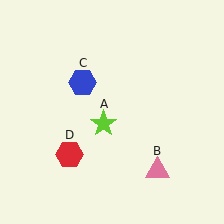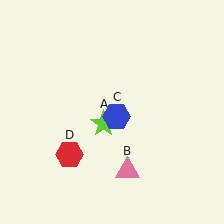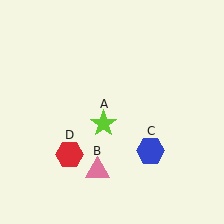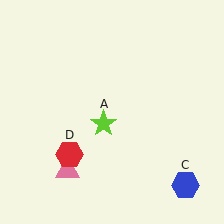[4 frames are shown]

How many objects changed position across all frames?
2 objects changed position: pink triangle (object B), blue hexagon (object C).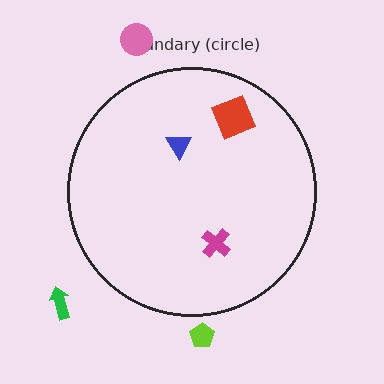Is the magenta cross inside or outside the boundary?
Inside.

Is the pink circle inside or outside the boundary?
Outside.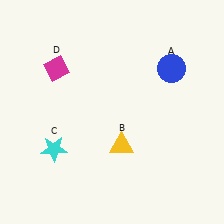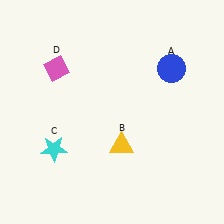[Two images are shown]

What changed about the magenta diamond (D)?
In Image 1, D is magenta. In Image 2, it changed to pink.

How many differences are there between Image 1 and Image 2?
There is 1 difference between the two images.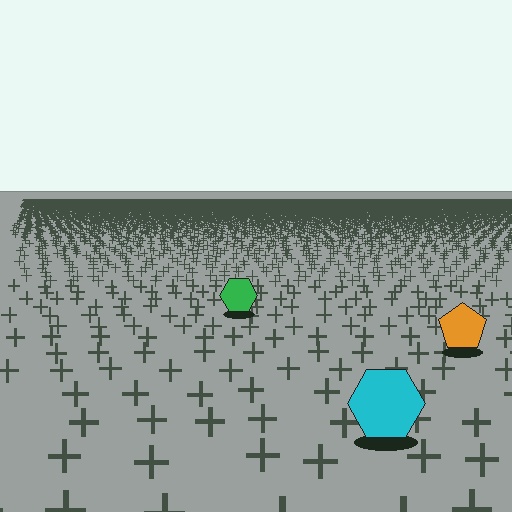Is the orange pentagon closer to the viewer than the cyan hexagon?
No. The cyan hexagon is closer — you can tell from the texture gradient: the ground texture is coarser near it.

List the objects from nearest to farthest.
From nearest to farthest: the cyan hexagon, the orange pentagon, the green hexagon.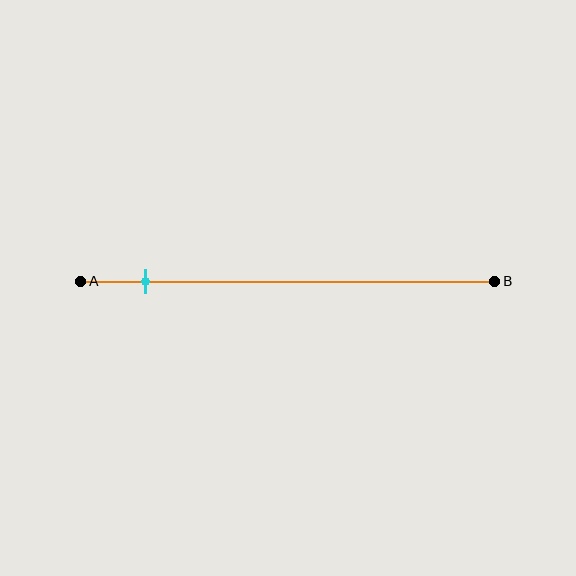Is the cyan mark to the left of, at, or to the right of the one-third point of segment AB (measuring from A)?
The cyan mark is to the left of the one-third point of segment AB.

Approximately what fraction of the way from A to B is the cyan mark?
The cyan mark is approximately 15% of the way from A to B.